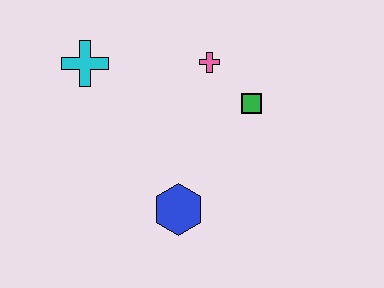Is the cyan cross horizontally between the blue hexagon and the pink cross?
No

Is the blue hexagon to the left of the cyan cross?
No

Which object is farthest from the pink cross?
The blue hexagon is farthest from the pink cross.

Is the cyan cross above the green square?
Yes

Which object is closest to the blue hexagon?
The green square is closest to the blue hexagon.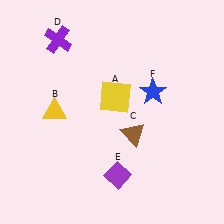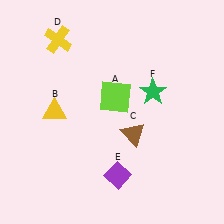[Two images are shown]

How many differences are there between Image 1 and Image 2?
There are 3 differences between the two images.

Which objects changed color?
A changed from yellow to lime. D changed from purple to yellow. F changed from blue to green.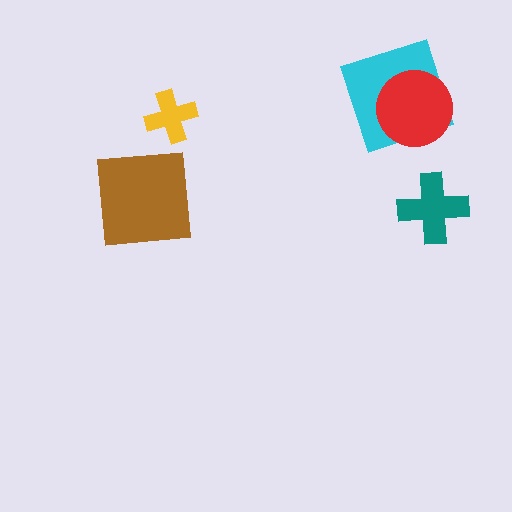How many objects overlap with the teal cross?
0 objects overlap with the teal cross.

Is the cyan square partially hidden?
Yes, it is partially covered by another shape.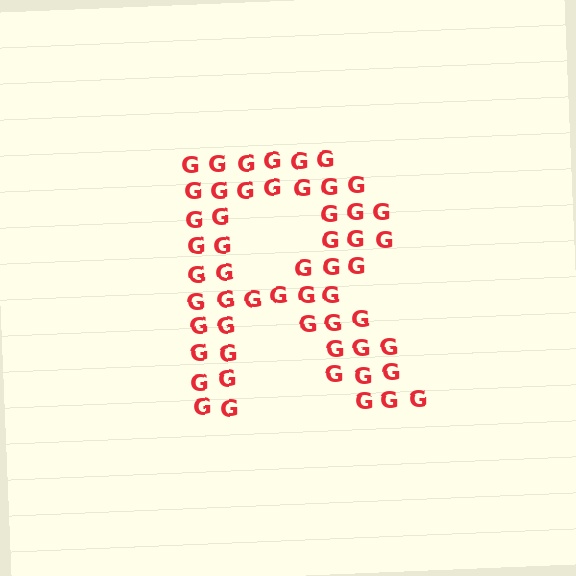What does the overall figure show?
The overall figure shows the letter R.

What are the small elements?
The small elements are letter G's.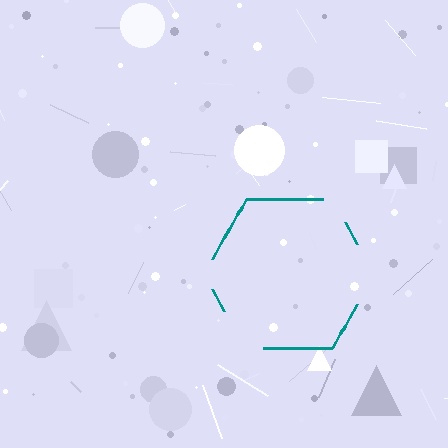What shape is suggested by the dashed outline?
The dashed outline suggests a hexagon.